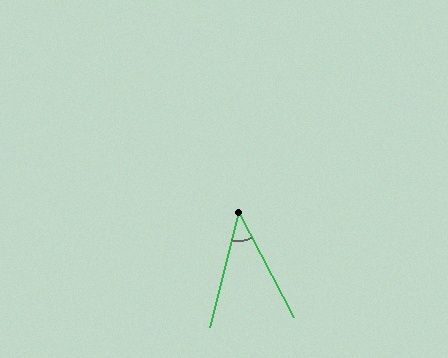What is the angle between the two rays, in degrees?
Approximately 42 degrees.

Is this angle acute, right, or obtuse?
It is acute.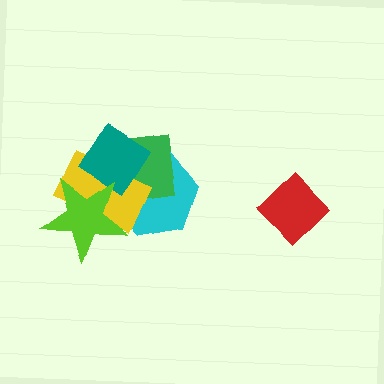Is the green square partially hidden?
Yes, it is partially covered by another shape.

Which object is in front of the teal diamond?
The lime star is in front of the teal diamond.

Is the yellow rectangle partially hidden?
Yes, it is partially covered by another shape.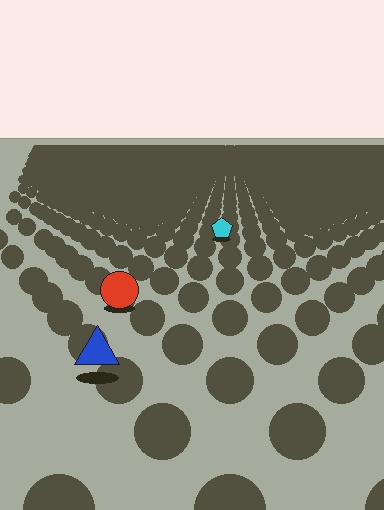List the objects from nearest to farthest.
From nearest to farthest: the blue triangle, the red circle, the cyan pentagon.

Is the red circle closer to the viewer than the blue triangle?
No. The blue triangle is closer — you can tell from the texture gradient: the ground texture is coarser near it.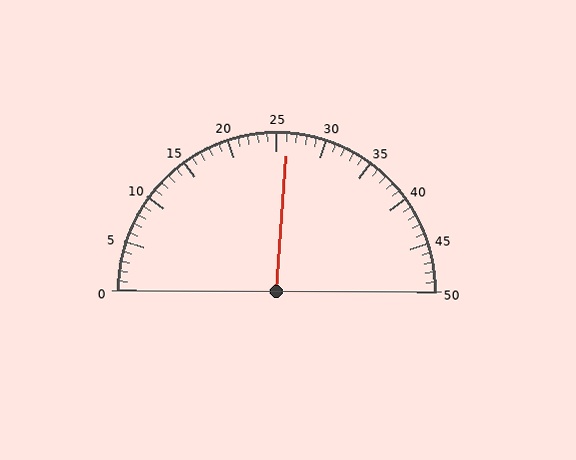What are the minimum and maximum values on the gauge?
The gauge ranges from 0 to 50.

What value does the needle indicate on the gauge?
The needle indicates approximately 26.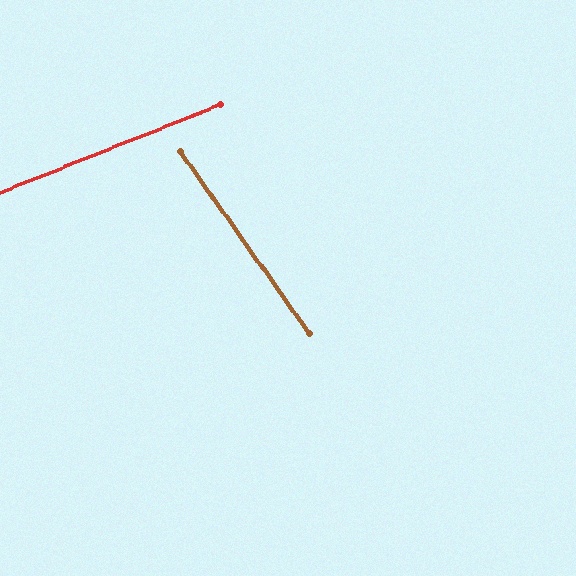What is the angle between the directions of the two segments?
Approximately 76 degrees.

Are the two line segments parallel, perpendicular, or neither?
Neither parallel nor perpendicular — they differ by about 76°.